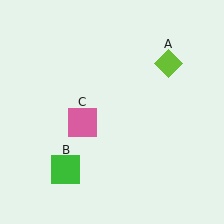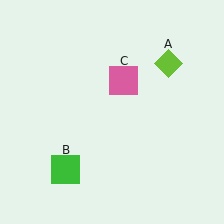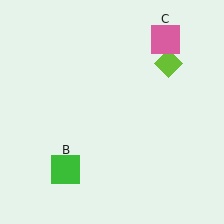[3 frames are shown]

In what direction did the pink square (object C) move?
The pink square (object C) moved up and to the right.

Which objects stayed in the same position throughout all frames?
Lime diamond (object A) and green square (object B) remained stationary.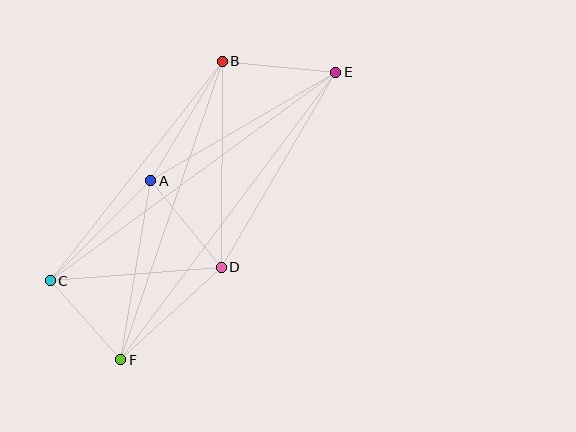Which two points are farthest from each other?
Points E and F are farthest from each other.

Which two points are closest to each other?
Points C and F are closest to each other.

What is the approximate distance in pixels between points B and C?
The distance between B and C is approximately 279 pixels.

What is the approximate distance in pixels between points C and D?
The distance between C and D is approximately 172 pixels.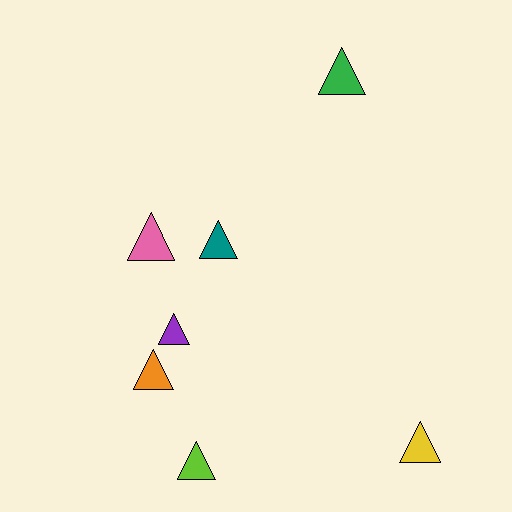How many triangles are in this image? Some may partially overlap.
There are 7 triangles.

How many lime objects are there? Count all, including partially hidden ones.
There is 1 lime object.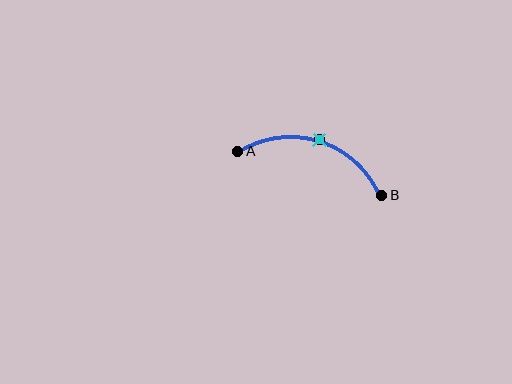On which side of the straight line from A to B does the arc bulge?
The arc bulges above the straight line connecting A and B.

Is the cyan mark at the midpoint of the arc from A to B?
Yes. The cyan mark lies on the arc at equal arc-length from both A and B — it is the arc midpoint.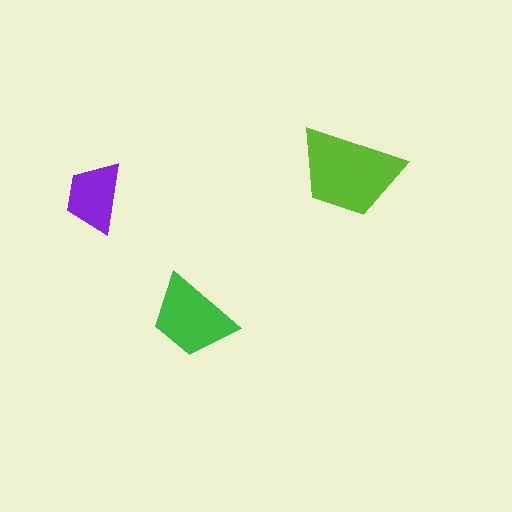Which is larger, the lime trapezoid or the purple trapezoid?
The lime one.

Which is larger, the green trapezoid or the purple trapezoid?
The green one.